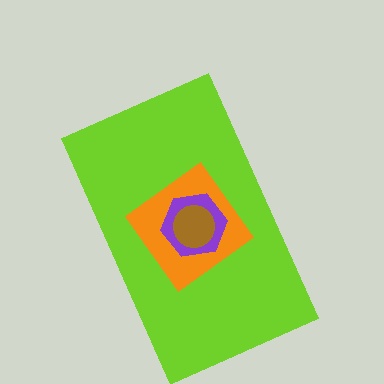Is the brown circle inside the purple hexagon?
Yes.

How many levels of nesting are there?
4.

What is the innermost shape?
The brown circle.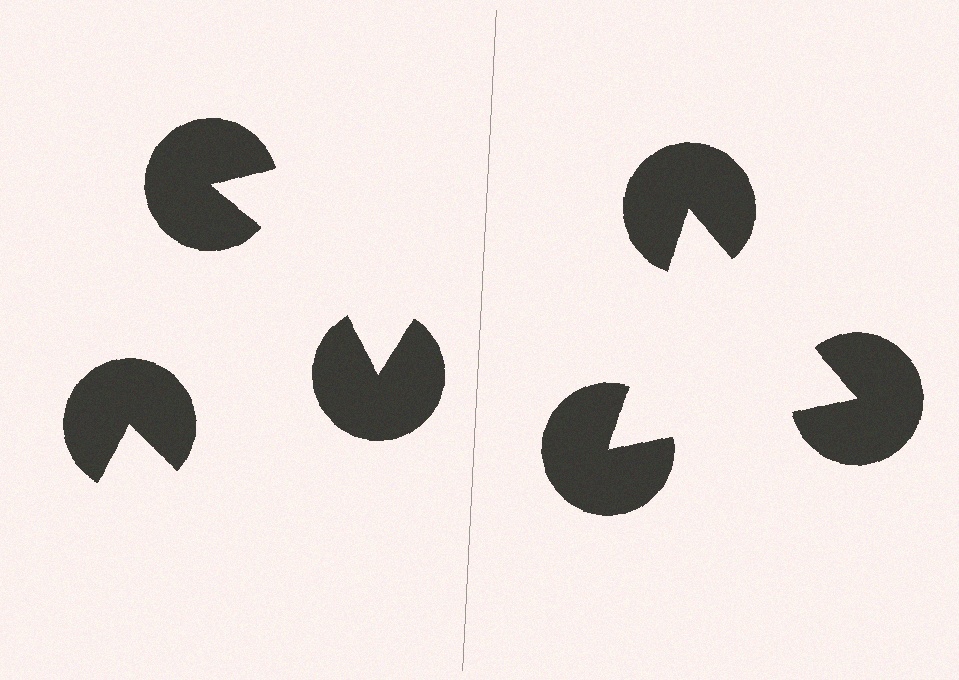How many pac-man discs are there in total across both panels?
6 — 3 on each side.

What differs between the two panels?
The pac-man discs are positioned identically on both sides; only the wedge orientations differ. On the right they align to a triangle; on the left they are misaligned.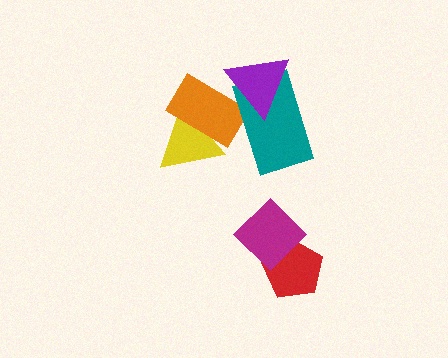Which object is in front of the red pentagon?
The magenta diamond is in front of the red pentagon.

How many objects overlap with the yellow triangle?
1 object overlaps with the yellow triangle.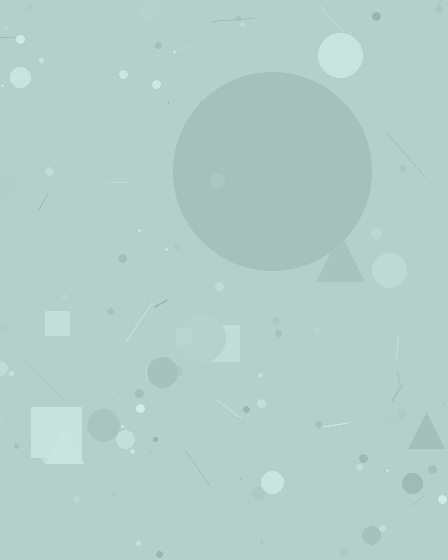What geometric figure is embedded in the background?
A circle is embedded in the background.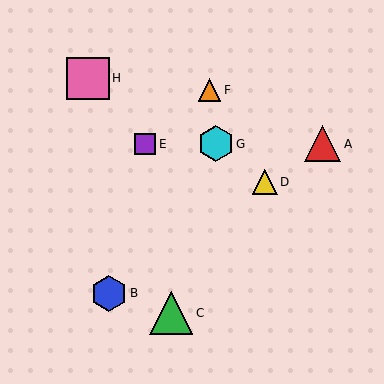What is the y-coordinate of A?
Object A is at y≈144.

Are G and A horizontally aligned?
Yes, both are at y≈144.